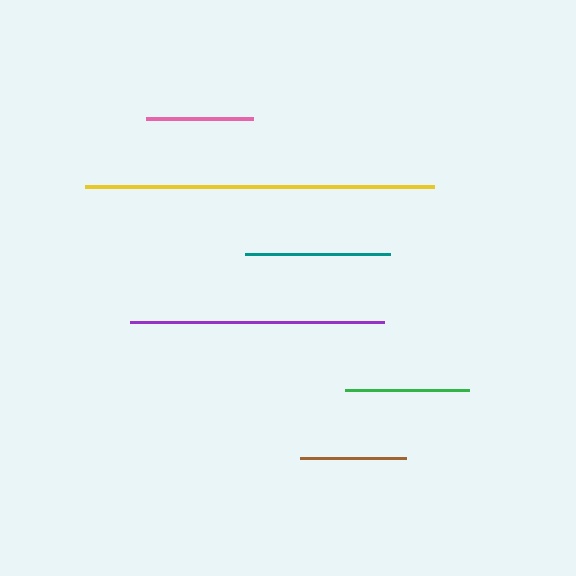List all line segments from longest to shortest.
From longest to shortest: yellow, purple, teal, green, pink, brown.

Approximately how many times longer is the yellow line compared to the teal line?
The yellow line is approximately 2.4 times the length of the teal line.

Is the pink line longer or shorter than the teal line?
The teal line is longer than the pink line.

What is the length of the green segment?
The green segment is approximately 124 pixels long.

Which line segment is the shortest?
The brown line is the shortest at approximately 105 pixels.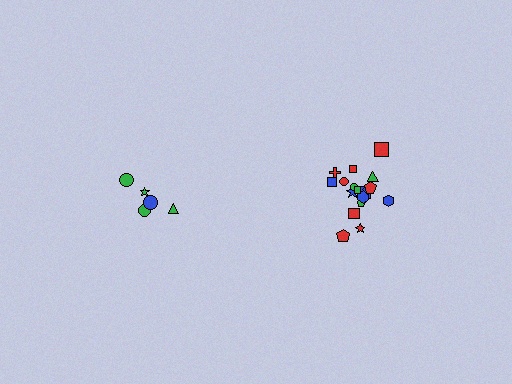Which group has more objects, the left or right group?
The right group.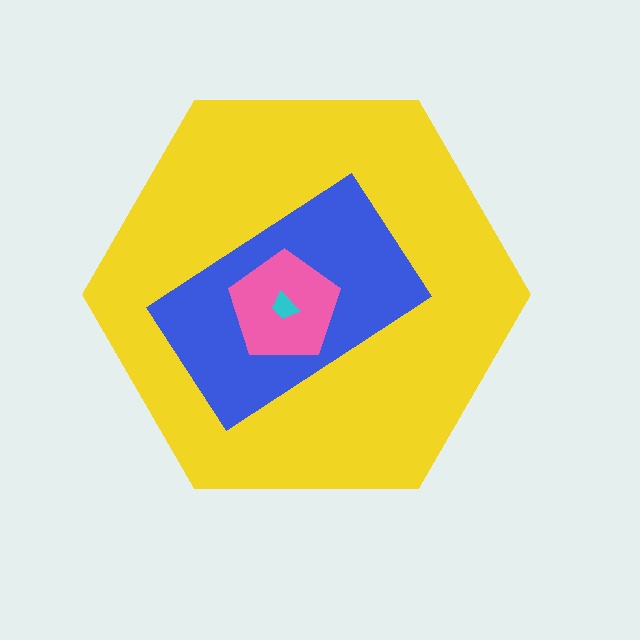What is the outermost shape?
The yellow hexagon.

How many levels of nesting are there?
4.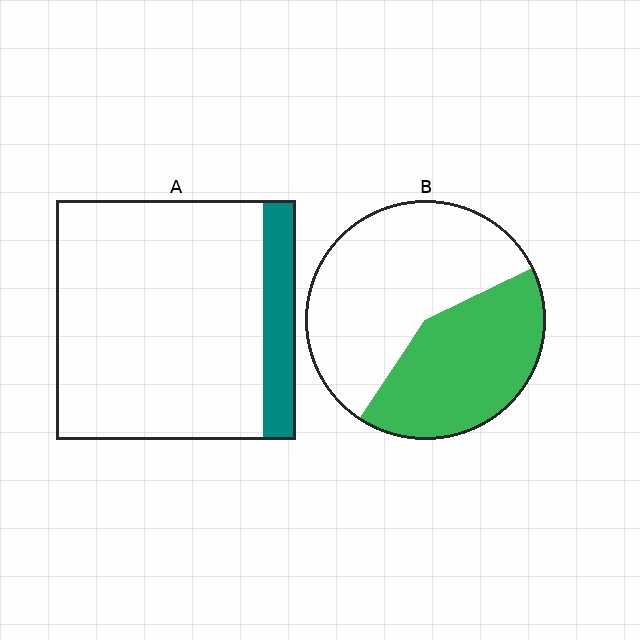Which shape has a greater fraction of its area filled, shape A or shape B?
Shape B.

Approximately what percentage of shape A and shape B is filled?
A is approximately 15% and B is approximately 40%.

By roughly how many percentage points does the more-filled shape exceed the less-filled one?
By roughly 30 percentage points (B over A).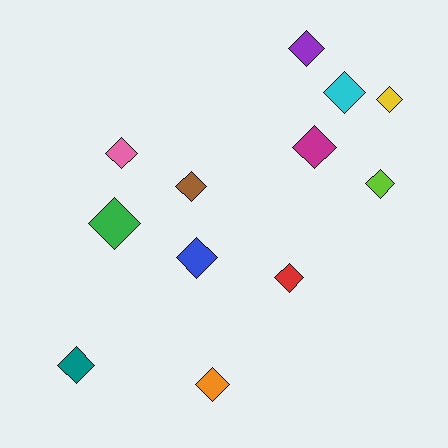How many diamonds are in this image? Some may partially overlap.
There are 12 diamonds.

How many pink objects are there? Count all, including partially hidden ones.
There is 1 pink object.